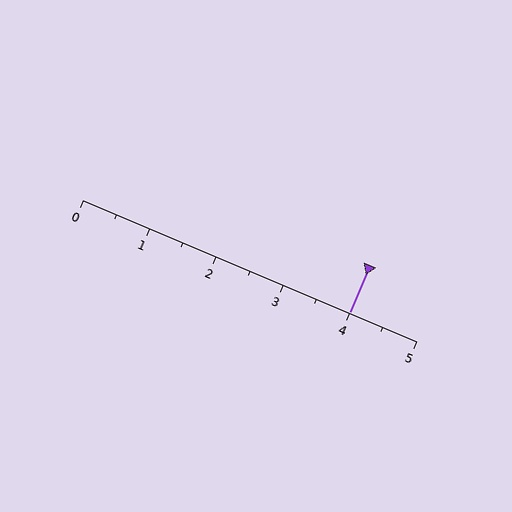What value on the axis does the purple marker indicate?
The marker indicates approximately 4.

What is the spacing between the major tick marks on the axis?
The major ticks are spaced 1 apart.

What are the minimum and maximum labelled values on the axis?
The axis runs from 0 to 5.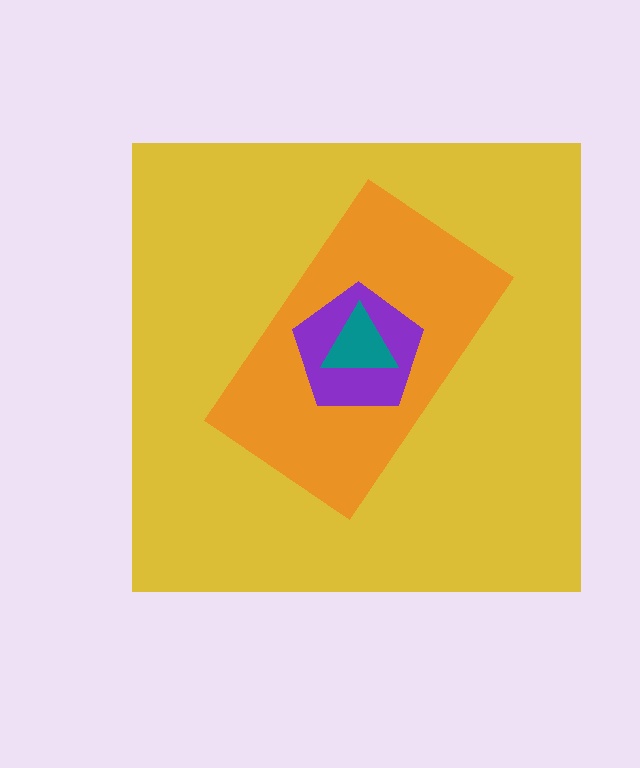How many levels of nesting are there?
4.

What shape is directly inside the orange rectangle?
The purple pentagon.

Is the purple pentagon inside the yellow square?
Yes.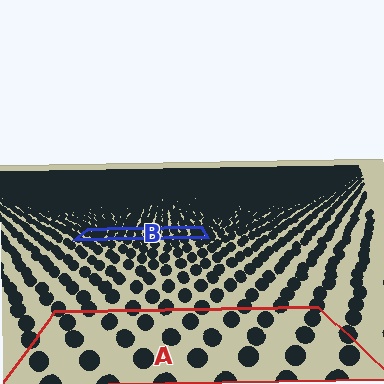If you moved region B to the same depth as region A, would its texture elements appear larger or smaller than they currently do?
They would appear larger. At a closer depth, the same texture elements are projected at a bigger on-screen size.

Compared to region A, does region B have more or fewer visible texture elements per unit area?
Region B has more texture elements per unit area — they are packed more densely because it is farther away.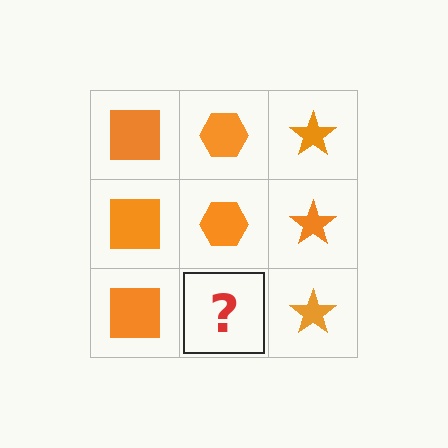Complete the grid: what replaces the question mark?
The question mark should be replaced with an orange hexagon.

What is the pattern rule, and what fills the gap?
The rule is that each column has a consistent shape. The gap should be filled with an orange hexagon.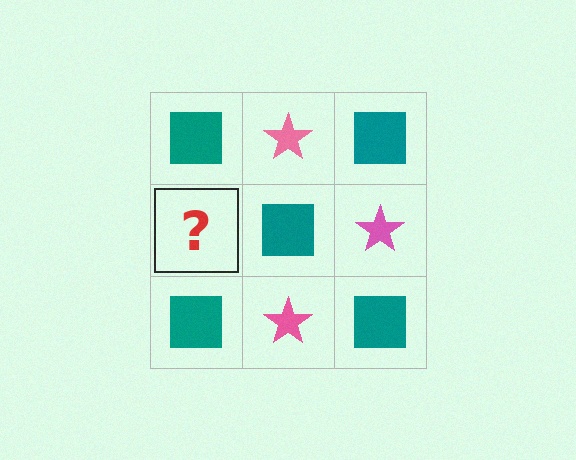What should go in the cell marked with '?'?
The missing cell should contain a pink star.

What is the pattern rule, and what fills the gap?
The rule is that it alternates teal square and pink star in a checkerboard pattern. The gap should be filled with a pink star.